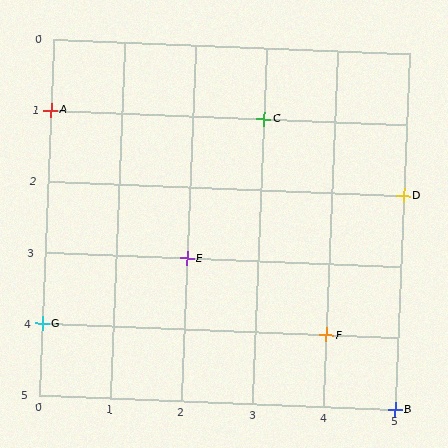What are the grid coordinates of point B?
Point B is at grid coordinates (5, 5).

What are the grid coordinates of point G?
Point G is at grid coordinates (0, 4).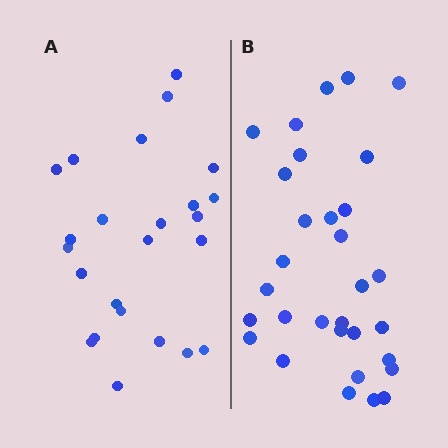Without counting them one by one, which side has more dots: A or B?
Region B (the right region) has more dots.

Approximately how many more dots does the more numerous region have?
Region B has roughly 8 or so more dots than region A.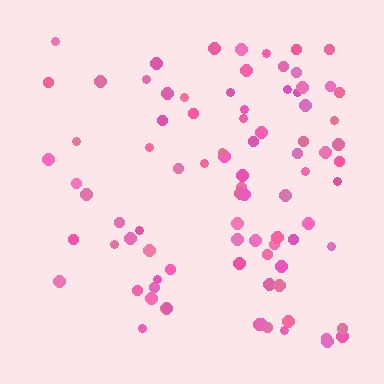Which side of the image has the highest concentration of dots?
The right.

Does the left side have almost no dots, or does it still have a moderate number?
Still a moderate number, just noticeably fewer than the right.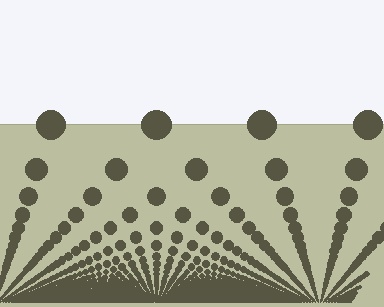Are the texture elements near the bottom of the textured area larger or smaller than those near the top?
Smaller. The gradient is inverted — elements near the bottom are smaller and denser.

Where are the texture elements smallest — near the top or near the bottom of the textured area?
Near the bottom.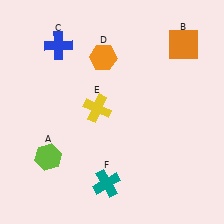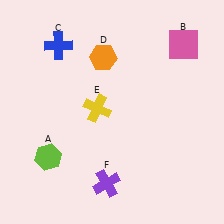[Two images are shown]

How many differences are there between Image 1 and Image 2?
There are 2 differences between the two images.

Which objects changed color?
B changed from orange to pink. F changed from teal to purple.